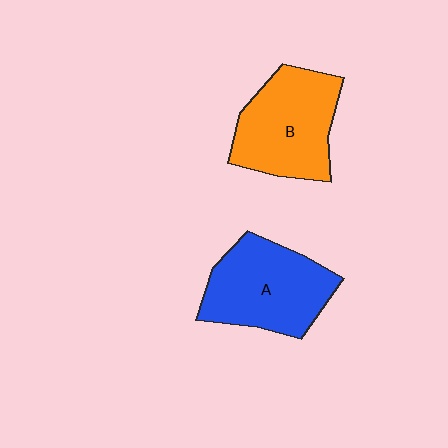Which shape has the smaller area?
Shape B (orange).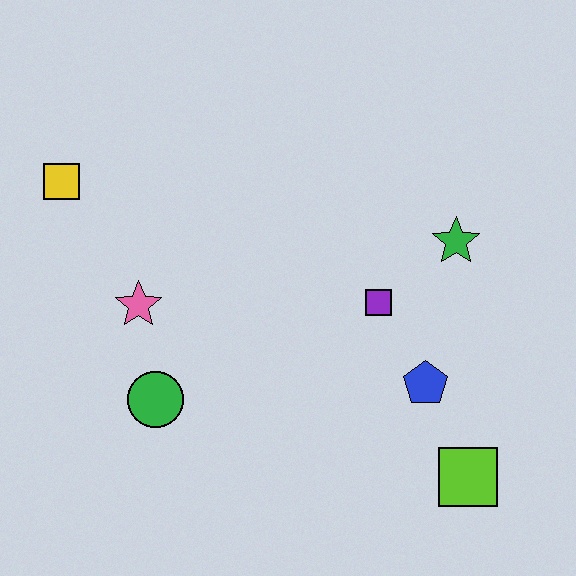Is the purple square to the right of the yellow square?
Yes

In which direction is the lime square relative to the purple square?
The lime square is below the purple square.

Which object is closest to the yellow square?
The pink star is closest to the yellow square.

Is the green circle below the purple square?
Yes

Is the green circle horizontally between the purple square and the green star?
No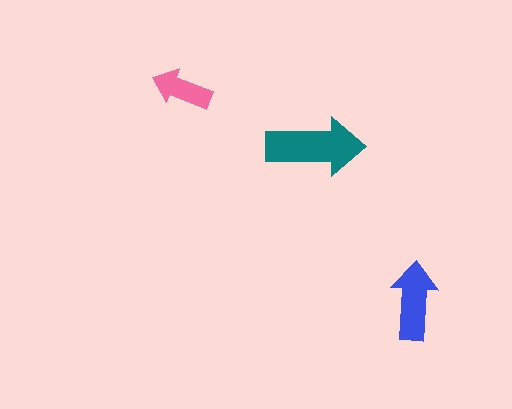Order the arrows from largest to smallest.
the teal one, the blue one, the pink one.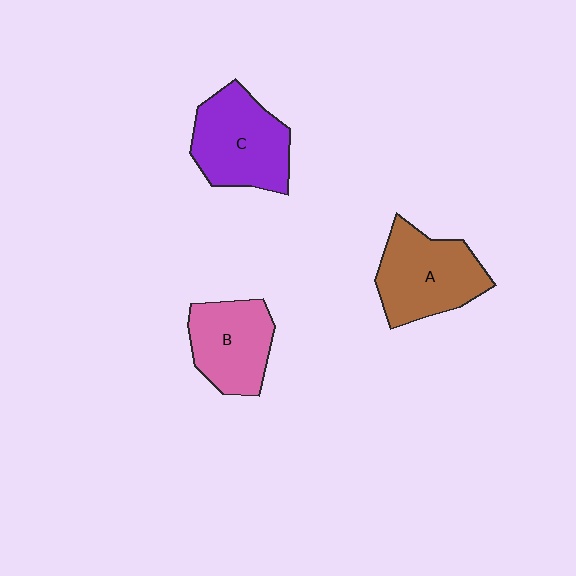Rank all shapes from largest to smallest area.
From largest to smallest: C (purple), A (brown), B (pink).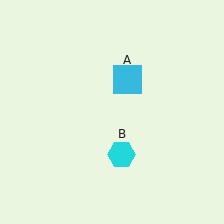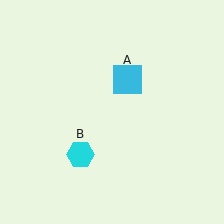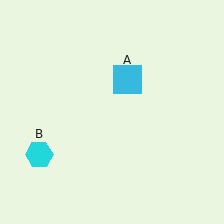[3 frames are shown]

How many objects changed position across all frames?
1 object changed position: cyan hexagon (object B).